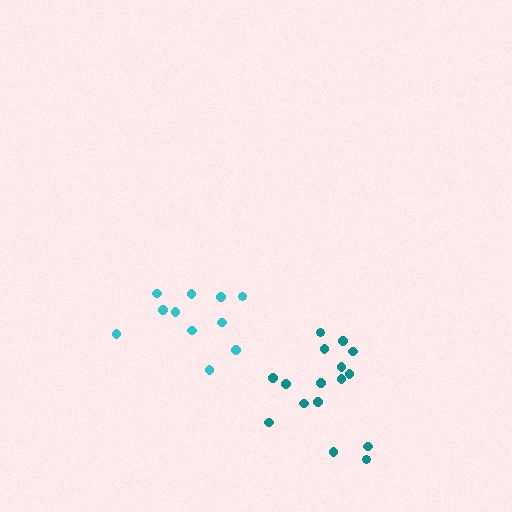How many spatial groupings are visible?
There are 2 spatial groupings.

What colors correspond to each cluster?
The clusters are colored: cyan, teal.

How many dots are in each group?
Group 1: 11 dots, Group 2: 16 dots (27 total).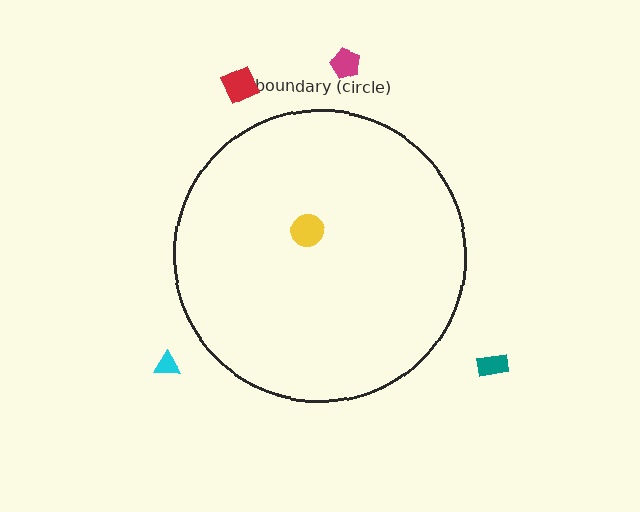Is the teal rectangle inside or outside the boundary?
Outside.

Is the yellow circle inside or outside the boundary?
Inside.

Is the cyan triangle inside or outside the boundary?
Outside.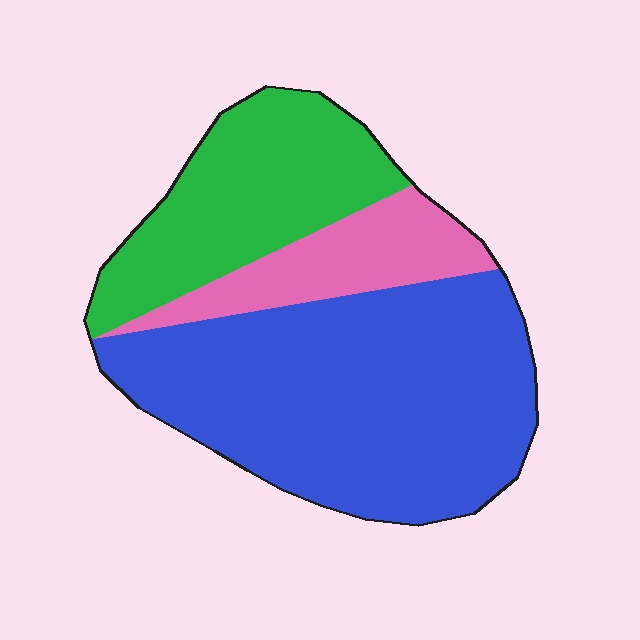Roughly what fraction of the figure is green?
Green covers roughly 25% of the figure.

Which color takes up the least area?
Pink, at roughly 15%.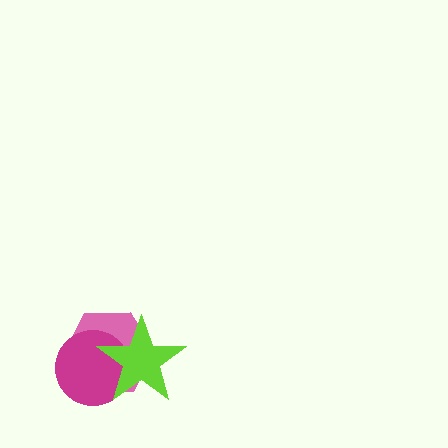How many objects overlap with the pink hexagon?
2 objects overlap with the pink hexagon.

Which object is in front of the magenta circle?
The lime star is in front of the magenta circle.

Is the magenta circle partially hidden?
Yes, it is partially covered by another shape.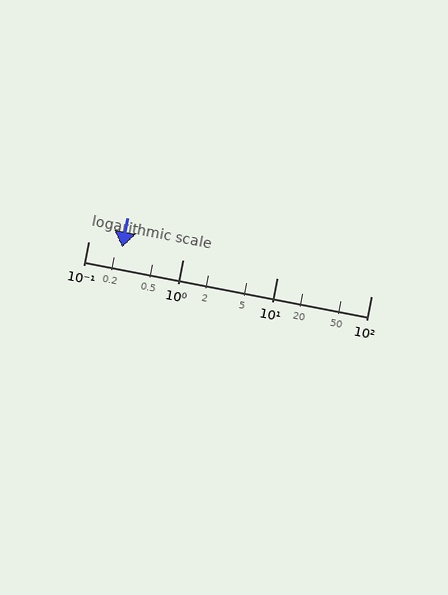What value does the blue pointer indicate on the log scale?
The pointer indicates approximately 0.23.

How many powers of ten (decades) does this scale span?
The scale spans 3 decades, from 0.1 to 100.